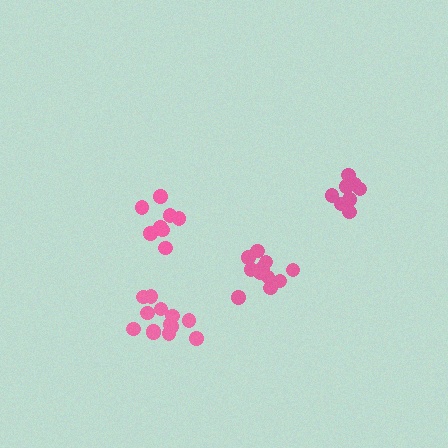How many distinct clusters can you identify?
There are 4 distinct clusters.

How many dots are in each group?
Group 1: 13 dots, Group 2: 8 dots, Group 3: 12 dots, Group 4: 9 dots (42 total).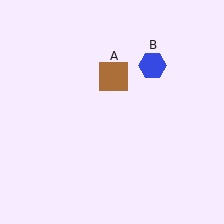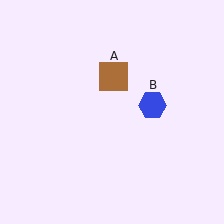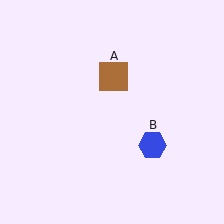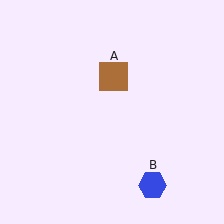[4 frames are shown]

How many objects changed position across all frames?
1 object changed position: blue hexagon (object B).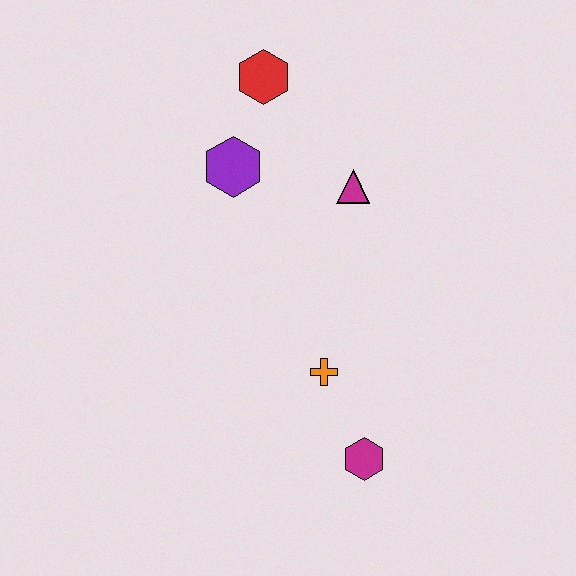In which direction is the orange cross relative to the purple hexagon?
The orange cross is below the purple hexagon.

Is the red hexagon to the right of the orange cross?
No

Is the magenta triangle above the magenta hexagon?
Yes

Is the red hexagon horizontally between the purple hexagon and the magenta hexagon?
Yes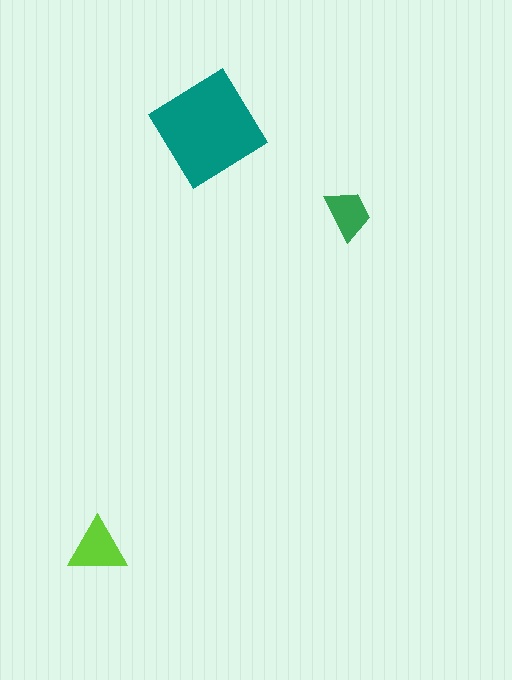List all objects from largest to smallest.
The teal diamond, the lime triangle, the green trapezoid.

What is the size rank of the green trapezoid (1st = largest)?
3rd.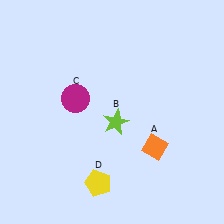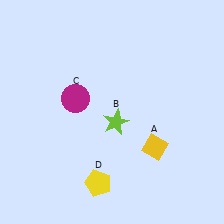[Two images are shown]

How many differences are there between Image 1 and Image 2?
There is 1 difference between the two images.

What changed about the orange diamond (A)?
In Image 1, A is orange. In Image 2, it changed to yellow.